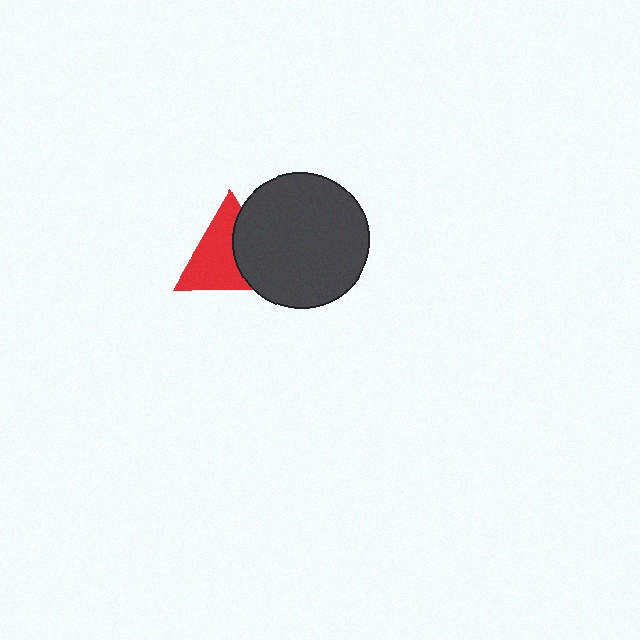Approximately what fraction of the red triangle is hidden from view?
Roughly 39% of the red triangle is hidden behind the dark gray circle.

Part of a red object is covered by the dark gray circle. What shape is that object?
It is a triangle.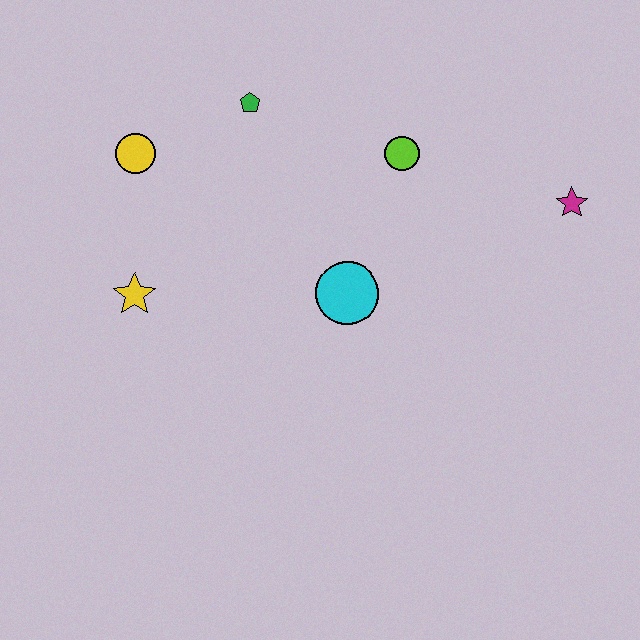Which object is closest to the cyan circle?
The lime circle is closest to the cyan circle.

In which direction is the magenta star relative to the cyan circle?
The magenta star is to the right of the cyan circle.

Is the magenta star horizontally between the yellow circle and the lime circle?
No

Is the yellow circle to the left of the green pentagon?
Yes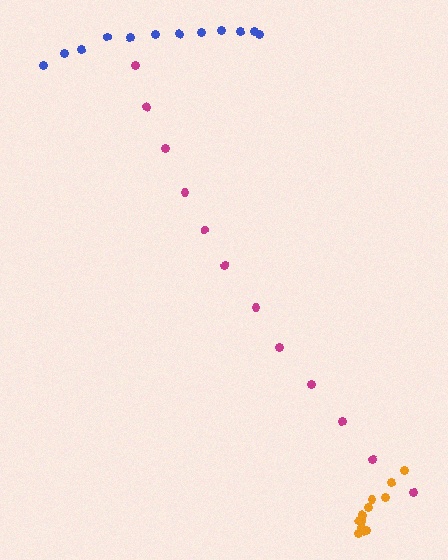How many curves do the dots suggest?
There are 3 distinct paths.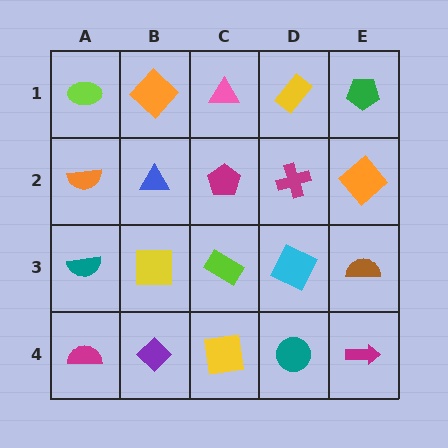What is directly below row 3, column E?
A magenta arrow.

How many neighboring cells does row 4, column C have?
3.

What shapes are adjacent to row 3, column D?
A magenta cross (row 2, column D), a teal circle (row 4, column D), a lime rectangle (row 3, column C), a brown semicircle (row 3, column E).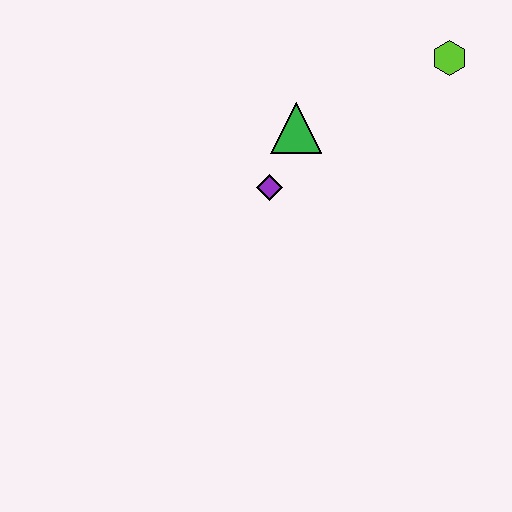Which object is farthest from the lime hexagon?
The purple diamond is farthest from the lime hexagon.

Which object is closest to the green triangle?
The purple diamond is closest to the green triangle.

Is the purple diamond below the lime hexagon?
Yes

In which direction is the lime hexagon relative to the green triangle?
The lime hexagon is to the right of the green triangle.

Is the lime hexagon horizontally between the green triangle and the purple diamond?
No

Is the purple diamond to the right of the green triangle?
No